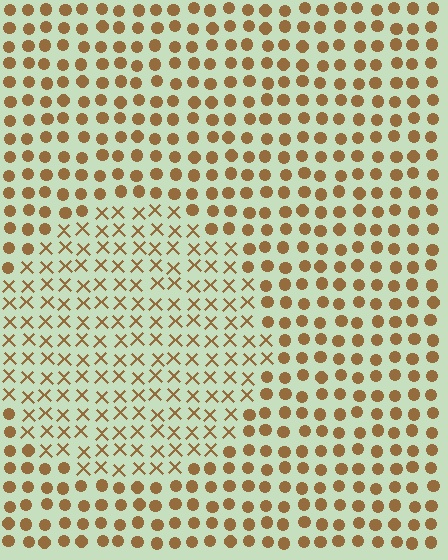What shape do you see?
I see a circle.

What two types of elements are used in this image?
The image uses X marks inside the circle region and circles outside it.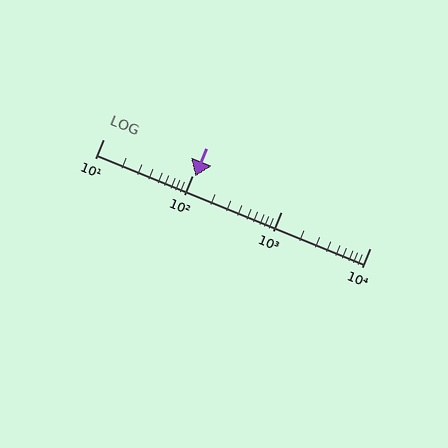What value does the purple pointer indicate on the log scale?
The pointer indicates approximately 110.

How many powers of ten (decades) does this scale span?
The scale spans 3 decades, from 10 to 10000.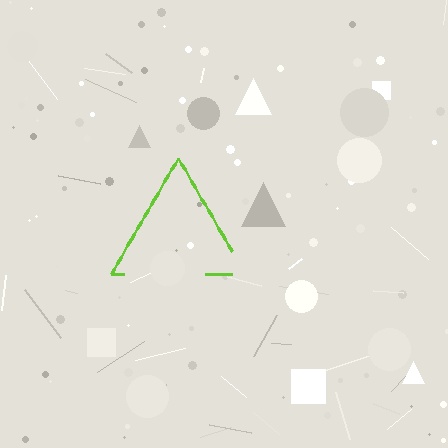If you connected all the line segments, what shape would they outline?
They would outline a triangle.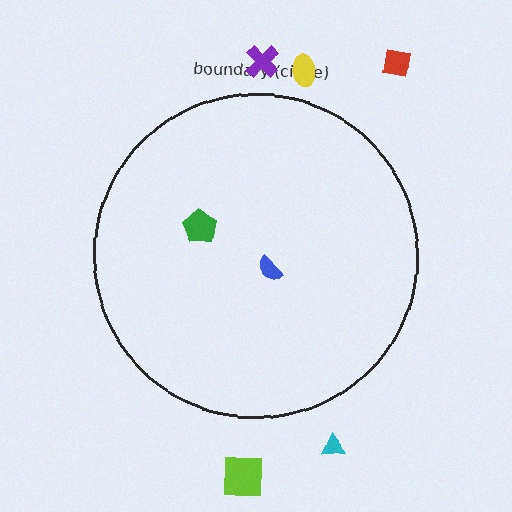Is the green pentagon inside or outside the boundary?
Inside.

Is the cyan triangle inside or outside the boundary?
Outside.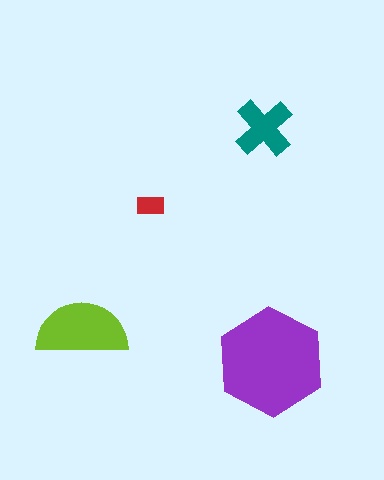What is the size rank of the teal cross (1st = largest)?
3rd.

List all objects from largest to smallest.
The purple hexagon, the lime semicircle, the teal cross, the red rectangle.